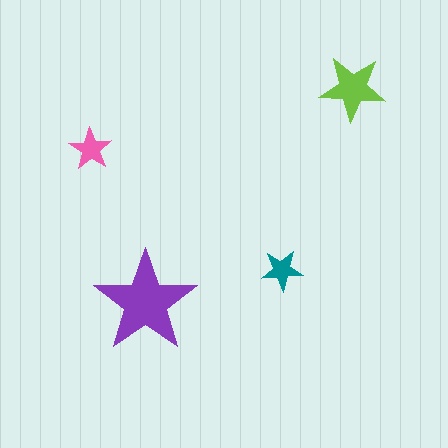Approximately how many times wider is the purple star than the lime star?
About 1.5 times wider.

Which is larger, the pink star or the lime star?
The lime one.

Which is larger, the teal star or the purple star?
The purple one.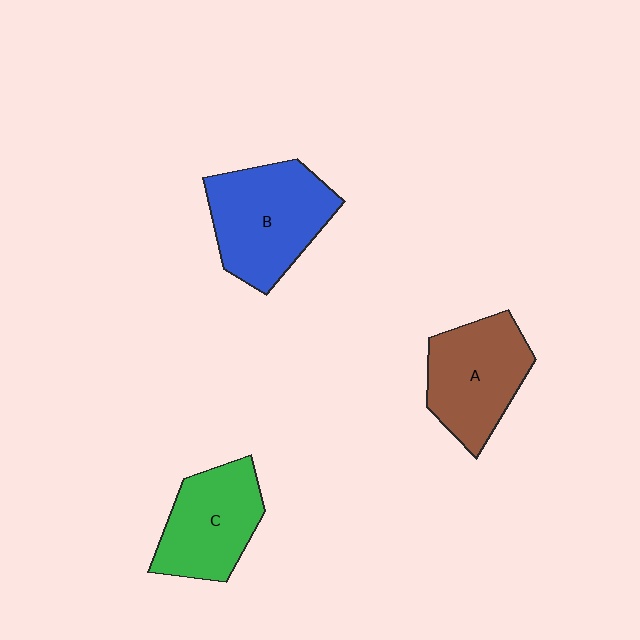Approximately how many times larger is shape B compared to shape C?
Approximately 1.2 times.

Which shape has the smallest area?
Shape C (green).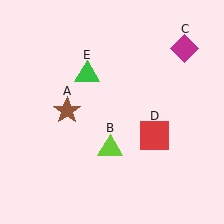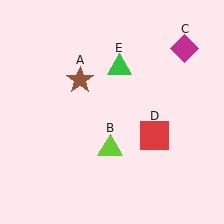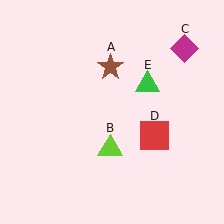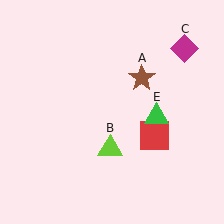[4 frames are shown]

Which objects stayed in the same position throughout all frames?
Lime triangle (object B) and magenta diamond (object C) and red square (object D) remained stationary.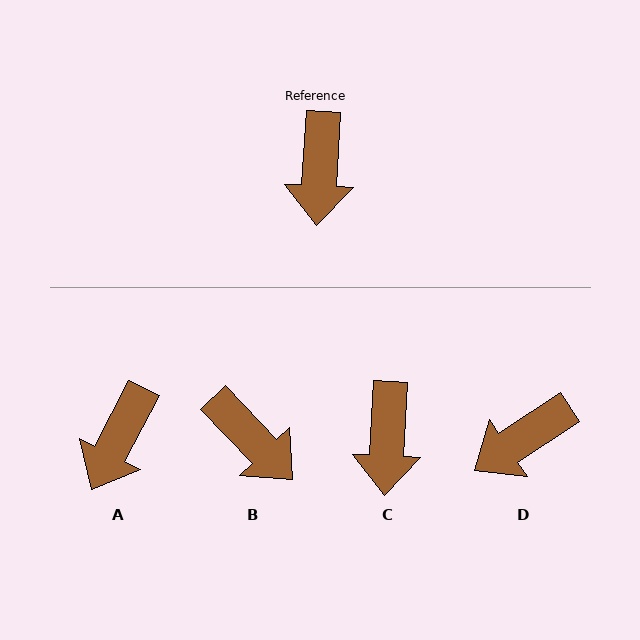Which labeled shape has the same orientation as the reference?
C.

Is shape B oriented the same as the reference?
No, it is off by about 47 degrees.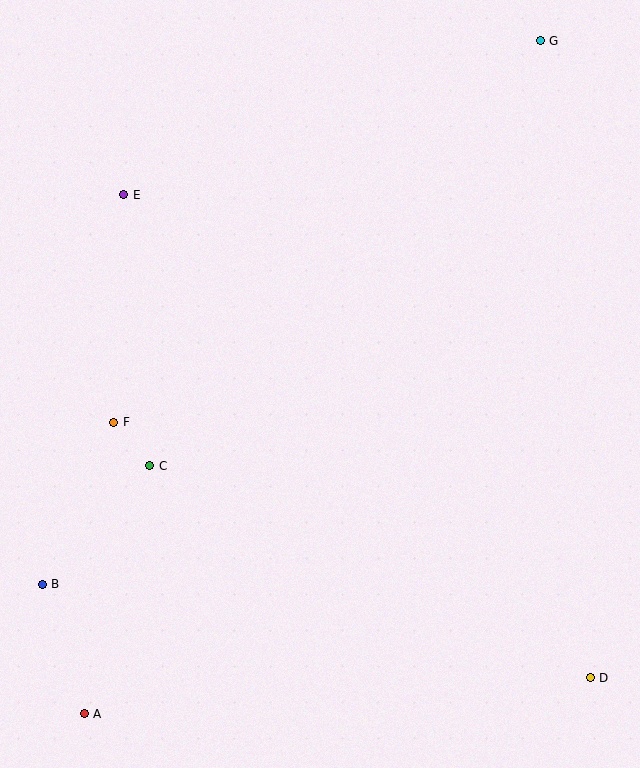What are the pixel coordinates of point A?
Point A is at (84, 714).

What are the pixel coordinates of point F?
Point F is at (114, 422).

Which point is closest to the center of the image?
Point C at (150, 466) is closest to the center.